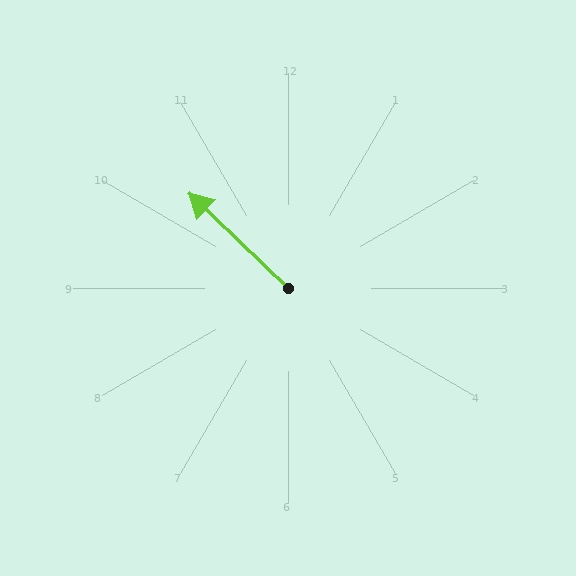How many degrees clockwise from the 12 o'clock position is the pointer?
Approximately 314 degrees.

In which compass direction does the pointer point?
Northwest.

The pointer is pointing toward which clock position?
Roughly 10 o'clock.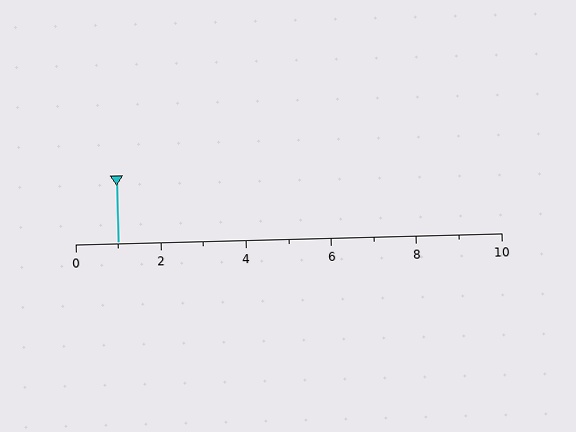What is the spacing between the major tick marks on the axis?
The major ticks are spaced 2 apart.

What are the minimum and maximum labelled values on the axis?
The axis runs from 0 to 10.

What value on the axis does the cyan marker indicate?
The marker indicates approximately 1.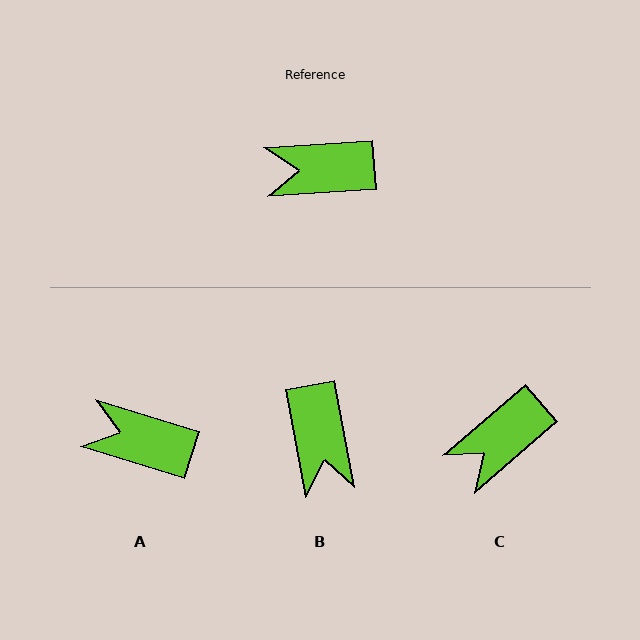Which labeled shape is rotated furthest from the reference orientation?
B, about 97 degrees away.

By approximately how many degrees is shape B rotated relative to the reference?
Approximately 97 degrees counter-clockwise.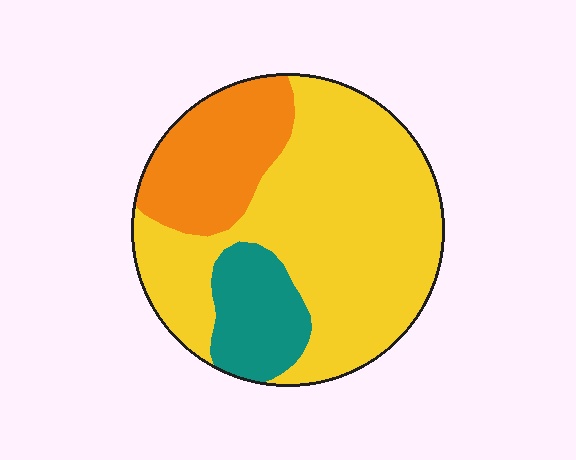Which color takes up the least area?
Teal, at roughly 15%.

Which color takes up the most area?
Yellow, at roughly 65%.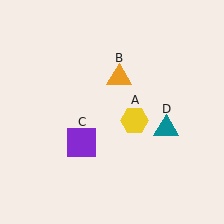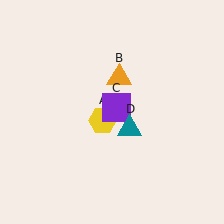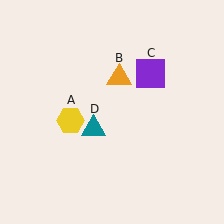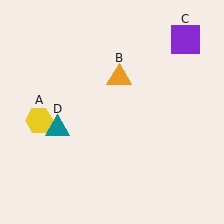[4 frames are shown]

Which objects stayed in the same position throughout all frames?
Orange triangle (object B) remained stationary.